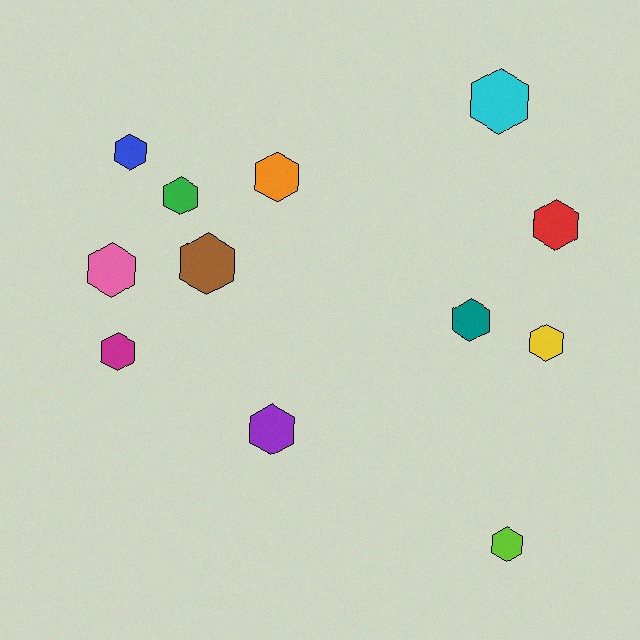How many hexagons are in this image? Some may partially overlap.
There are 12 hexagons.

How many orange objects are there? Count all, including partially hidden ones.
There is 1 orange object.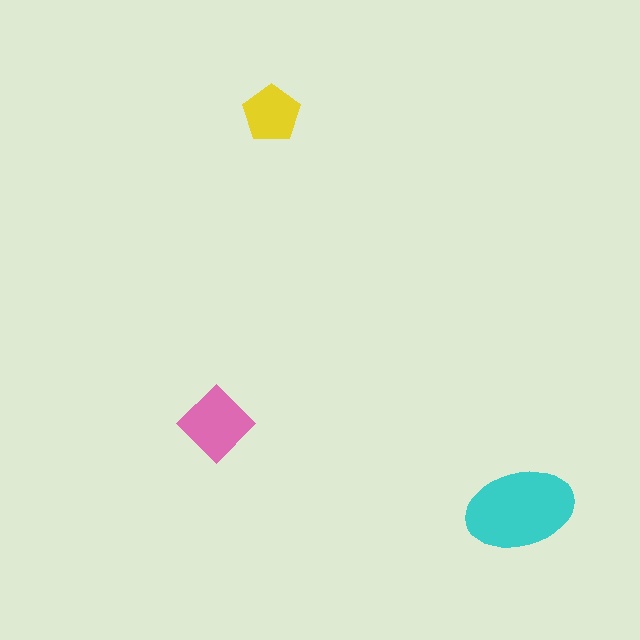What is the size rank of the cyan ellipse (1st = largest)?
1st.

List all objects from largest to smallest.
The cyan ellipse, the pink diamond, the yellow pentagon.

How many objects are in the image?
There are 3 objects in the image.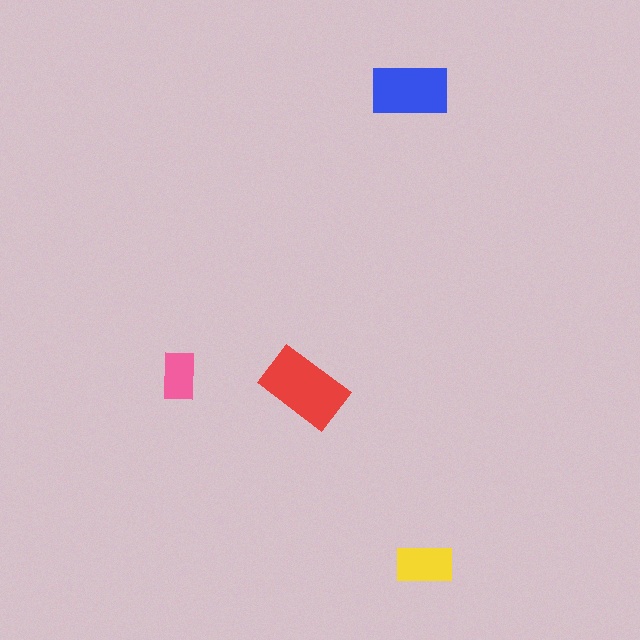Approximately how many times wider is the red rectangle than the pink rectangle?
About 2 times wider.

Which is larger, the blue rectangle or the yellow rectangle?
The blue one.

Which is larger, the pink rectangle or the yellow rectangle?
The yellow one.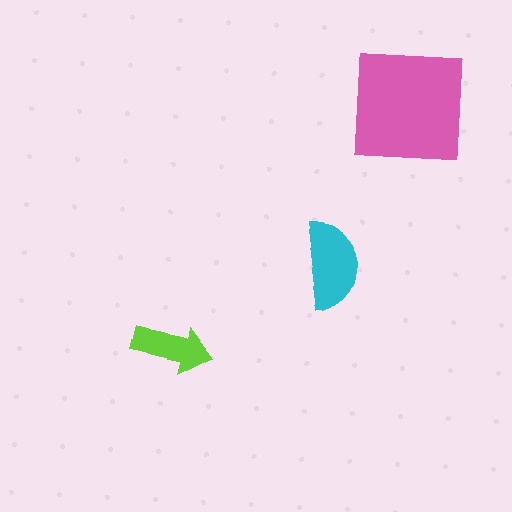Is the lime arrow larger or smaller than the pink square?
Smaller.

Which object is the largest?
The pink square.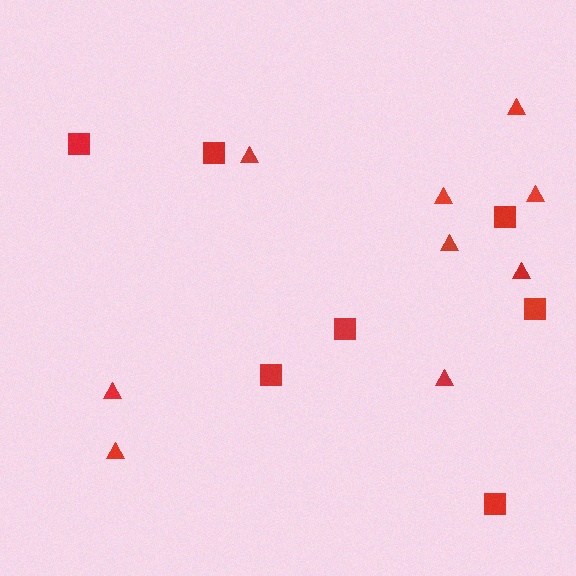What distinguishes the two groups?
There are 2 groups: one group of triangles (9) and one group of squares (7).